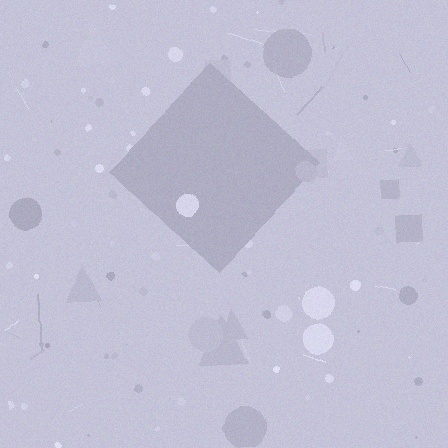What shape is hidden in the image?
A diamond is hidden in the image.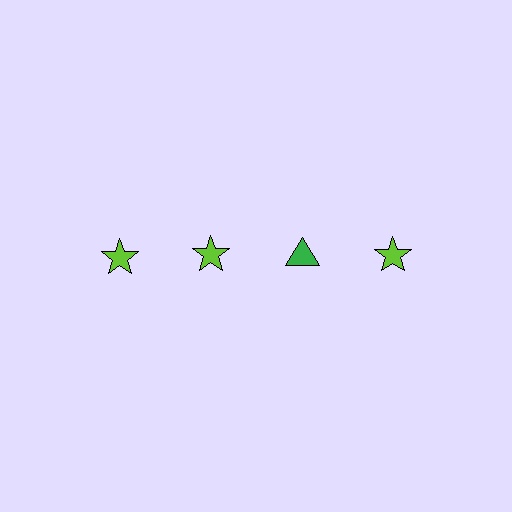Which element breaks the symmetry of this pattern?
The green triangle in the top row, center column breaks the symmetry. All other shapes are lime stars.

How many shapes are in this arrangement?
There are 4 shapes arranged in a grid pattern.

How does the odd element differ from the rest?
It differs in both color (green instead of lime) and shape (triangle instead of star).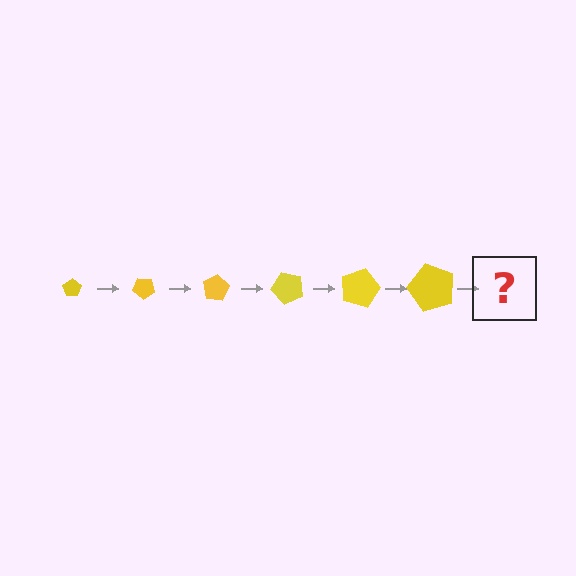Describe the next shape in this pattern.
It should be a pentagon, larger than the previous one and rotated 240 degrees from the start.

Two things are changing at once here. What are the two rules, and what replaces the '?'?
The two rules are that the pentagon grows larger each step and it rotates 40 degrees each step. The '?' should be a pentagon, larger than the previous one and rotated 240 degrees from the start.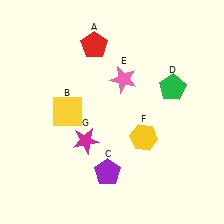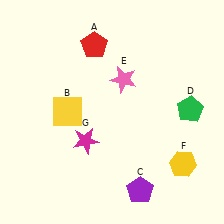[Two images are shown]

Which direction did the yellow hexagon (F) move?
The yellow hexagon (F) moved right.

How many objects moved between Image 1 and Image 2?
3 objects moved between the two images.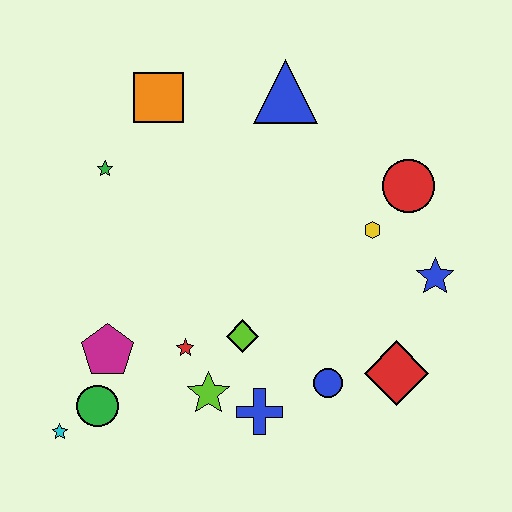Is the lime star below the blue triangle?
Yes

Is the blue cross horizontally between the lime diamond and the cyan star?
No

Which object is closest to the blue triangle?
The orange square is closest to the blue triangle.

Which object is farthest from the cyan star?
The red circle is farthest from the cyan star.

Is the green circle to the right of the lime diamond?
No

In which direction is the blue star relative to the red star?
The blue star is to the right of the red star.